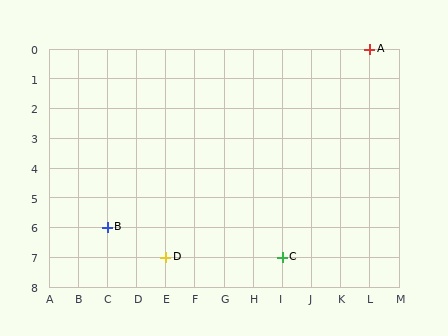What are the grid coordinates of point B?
Point B is at grid coordinates (C, 6).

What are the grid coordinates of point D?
Point D is at grid coordinates (E, 7).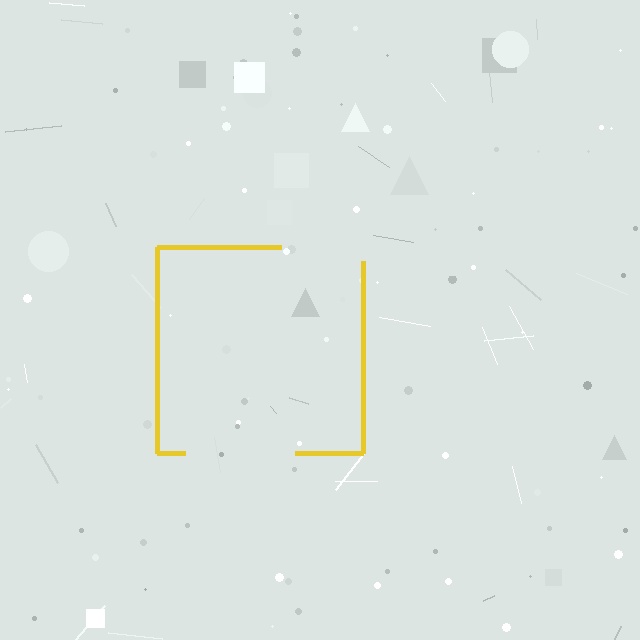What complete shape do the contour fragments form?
The contour fragments form a square.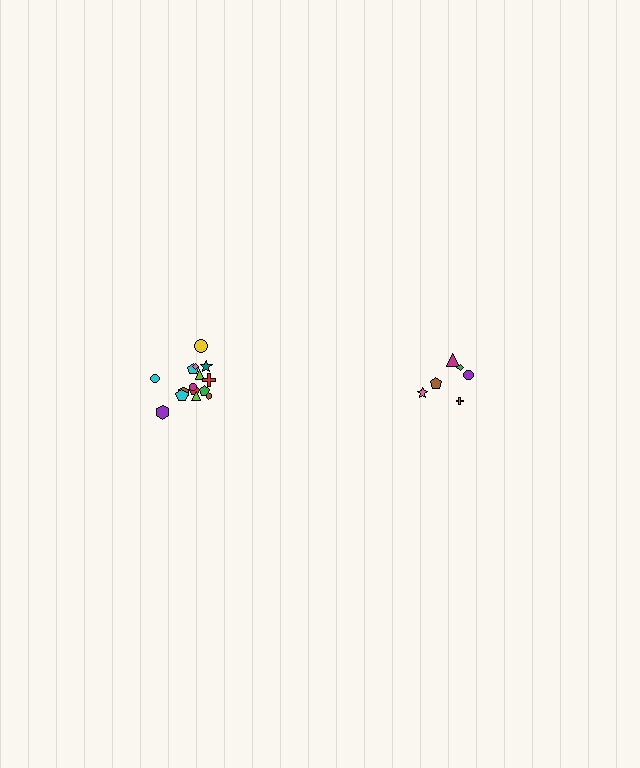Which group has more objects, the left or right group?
The left group.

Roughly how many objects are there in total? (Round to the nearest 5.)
Roughly 20 objects in total.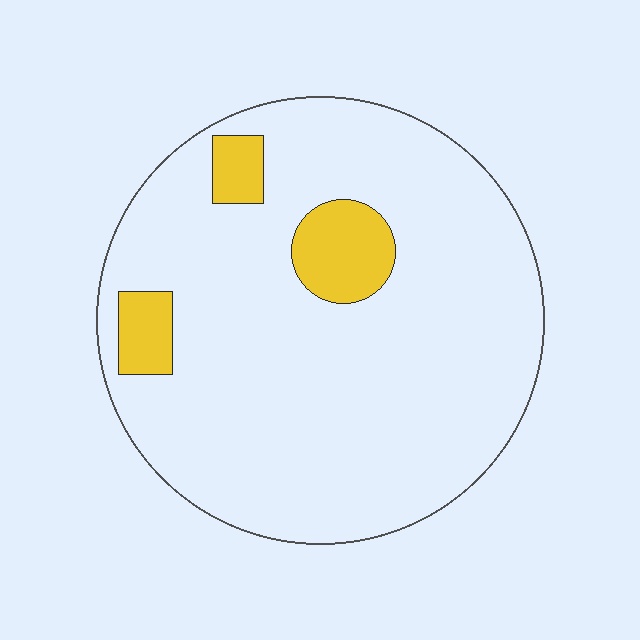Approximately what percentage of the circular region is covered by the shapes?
Approximately 10%.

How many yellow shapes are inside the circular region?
3.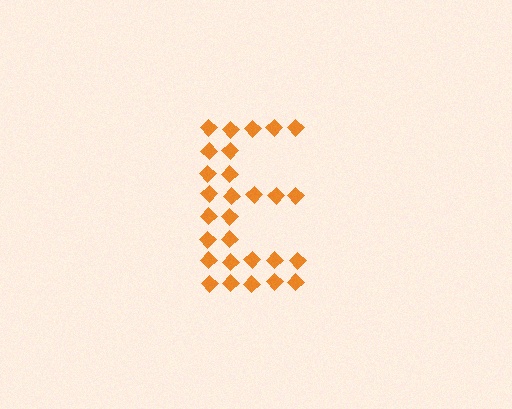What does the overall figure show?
The overall figure shows the letter E.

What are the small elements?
The small elements are diamonds.